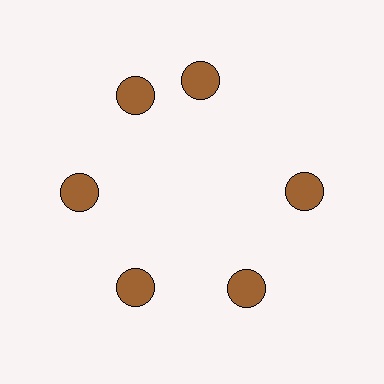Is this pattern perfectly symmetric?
No. The 6 brown circles are arranged in a ring, but one element near the 1 o'clock position is rotated out of alignment along the ring, breaking the 6-fold rotational symmetry.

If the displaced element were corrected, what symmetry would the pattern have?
It would have 6-fold rotational symmetry — the pattern would map onto itself every 60 degrees.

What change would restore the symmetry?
The symmetry would be restored by rotating it back into even spacing with its neighbors so that all 6 circles sit at equal angles and equal distance from the center.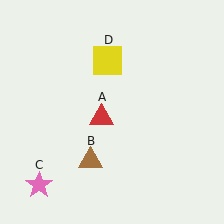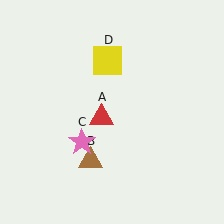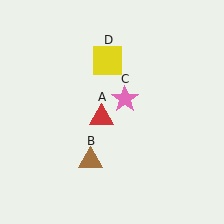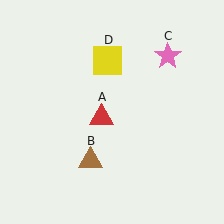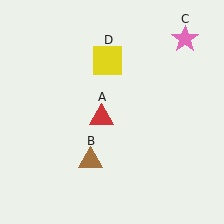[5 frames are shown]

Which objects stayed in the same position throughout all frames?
Red triangle (object A) and brown triangle (object B) and yellow square (object D) remained stationary.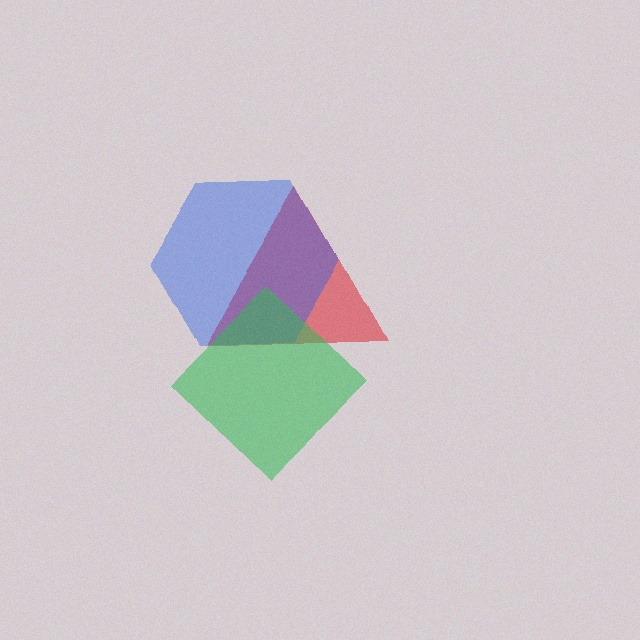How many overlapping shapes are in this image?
There are 3 overlapping shapes in the image.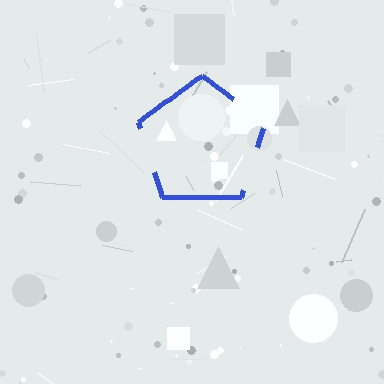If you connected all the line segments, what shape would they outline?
They would outline a pentagon.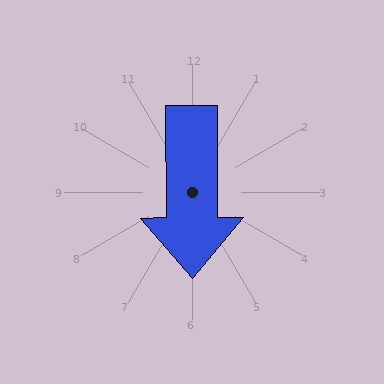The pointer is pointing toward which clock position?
Roughly 6 o'clock.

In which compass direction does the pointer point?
South.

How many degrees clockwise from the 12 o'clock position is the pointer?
Approximately 180 degrees.